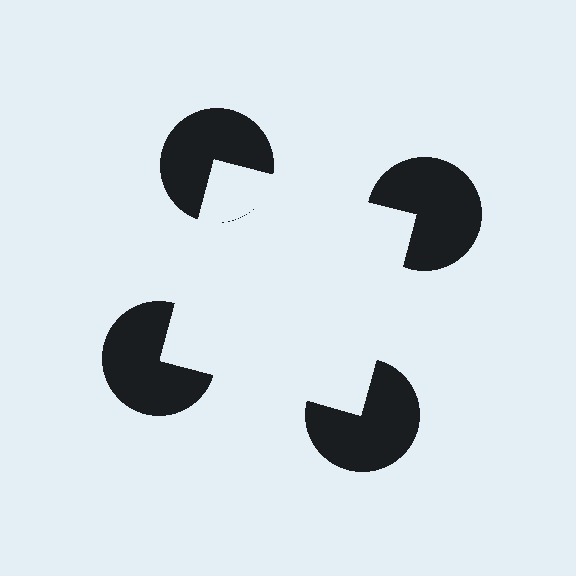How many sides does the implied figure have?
4 sides.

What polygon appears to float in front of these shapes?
An illusory square — its edges are inferred from the aligned wedge cuts in the pac-man discs, not physically drawn.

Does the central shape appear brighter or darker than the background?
It typically appears slightly brighter than the background, even though no actual brightness change is drawn.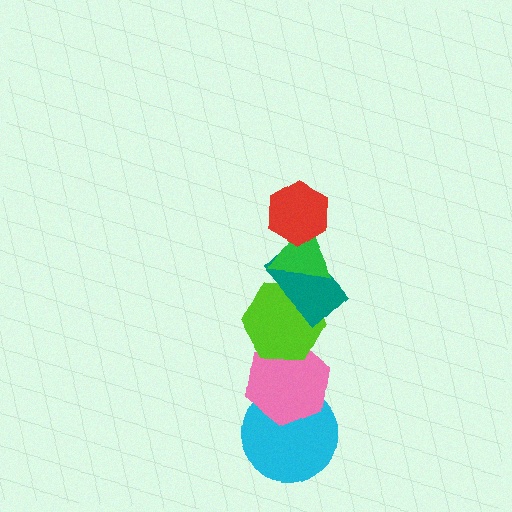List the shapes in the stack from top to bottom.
From top to bottom: the red hexagon, the green triangle, the teal rectangle, the lime hexagon, the pink hexagon, the cyan circle.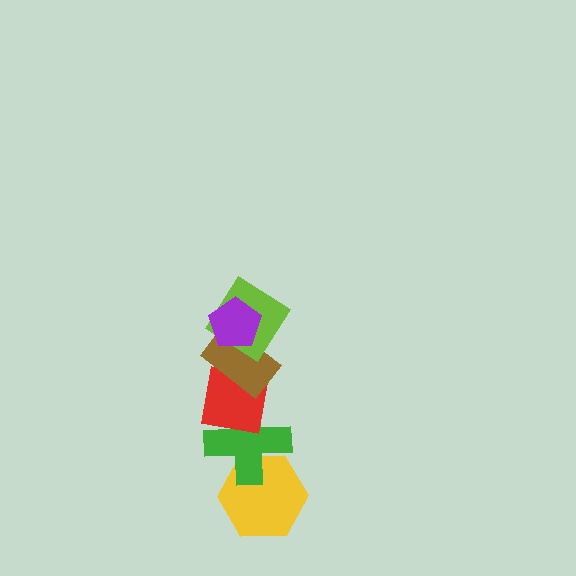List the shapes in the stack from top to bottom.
From top to bottom: the purple pentagon, the lime diamond, the brown rectangle, the red square, the green cross, the yellow hexagon.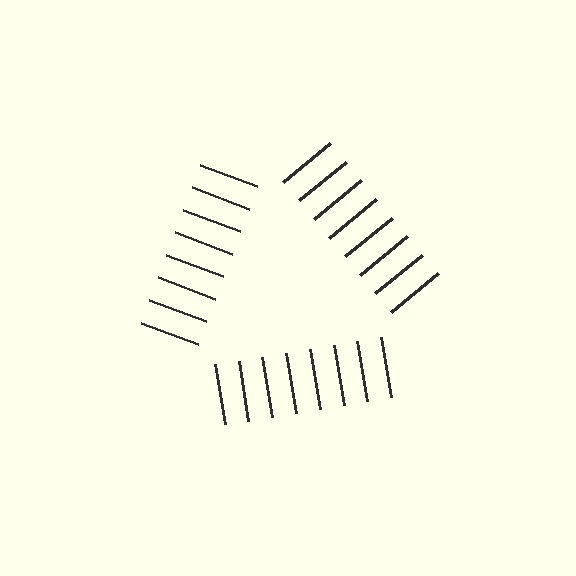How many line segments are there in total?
24 — 8 along each of the 3 edges.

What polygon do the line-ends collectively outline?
An illusory triangle — the line segments terminate on its edges but no continuous stroke is drawn.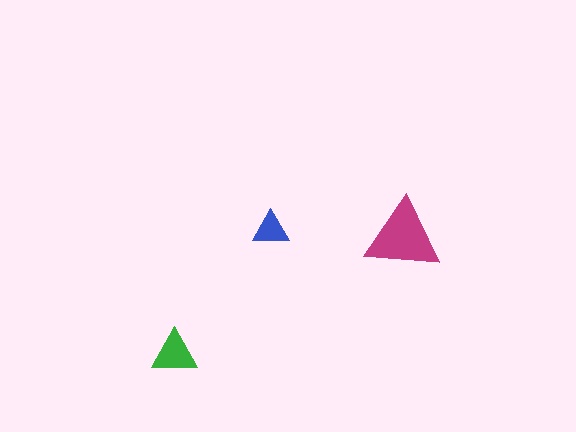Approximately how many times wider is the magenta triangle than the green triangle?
About 1.5 times wider.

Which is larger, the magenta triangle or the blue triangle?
The magenta one.